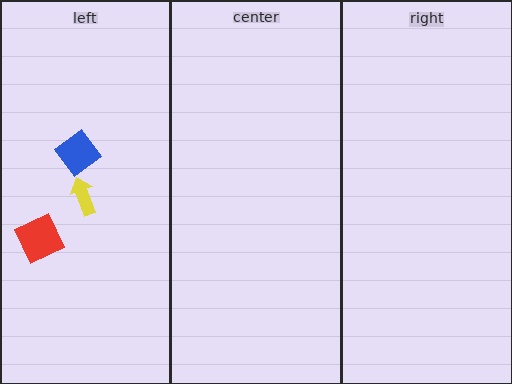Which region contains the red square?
The left region.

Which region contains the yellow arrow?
The left region.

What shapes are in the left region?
The yellow arrow, the blue diamond, the red square.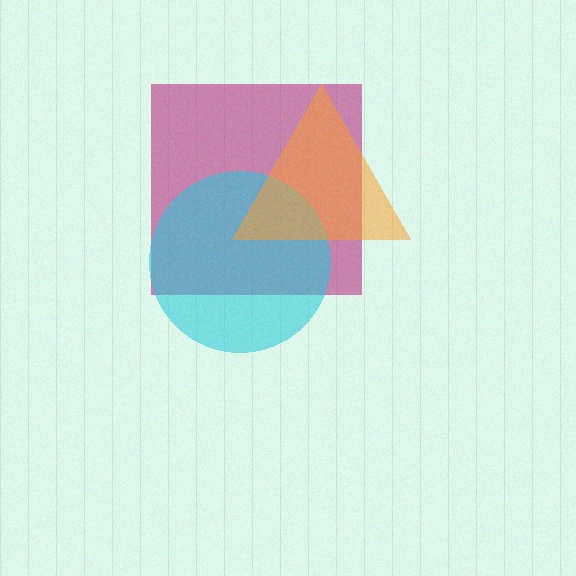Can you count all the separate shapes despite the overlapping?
Yes, there are 3 separate shapes.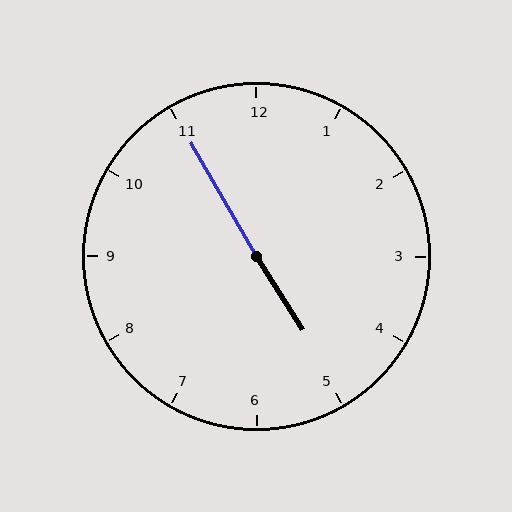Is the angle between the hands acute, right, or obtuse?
It is obtuse.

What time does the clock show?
4:55.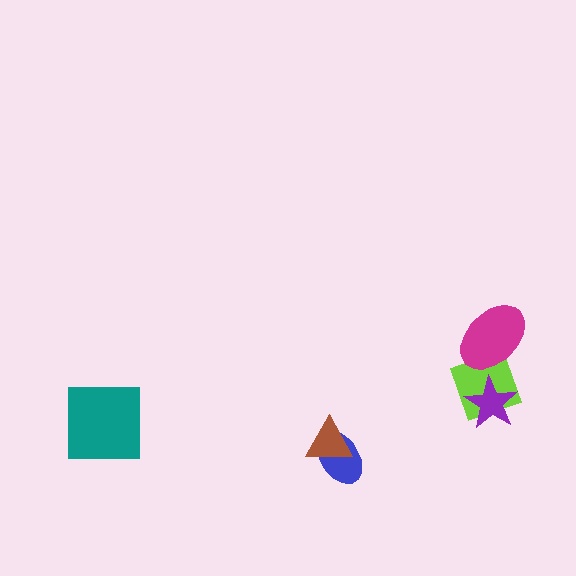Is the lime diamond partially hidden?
Yes, it is partially covered by another shape.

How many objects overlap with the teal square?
0 objects overlap with the teal square.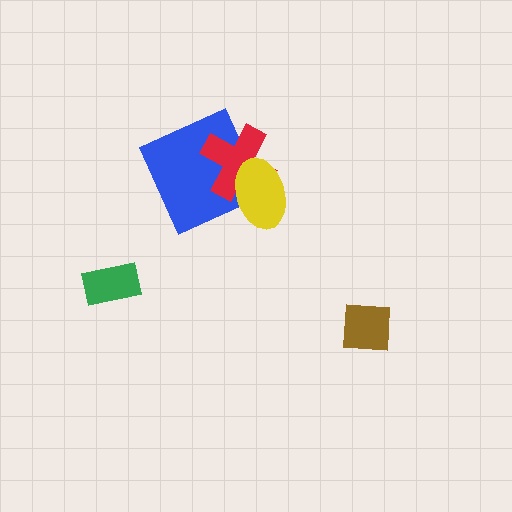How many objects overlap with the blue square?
2 objects overlap with the blue square.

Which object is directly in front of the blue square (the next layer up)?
The red cross is directly in front of the blue square.